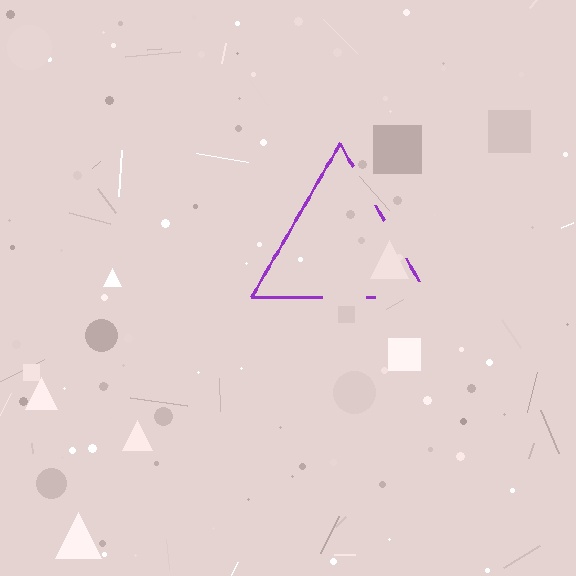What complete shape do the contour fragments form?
The contour fragments form a triangle.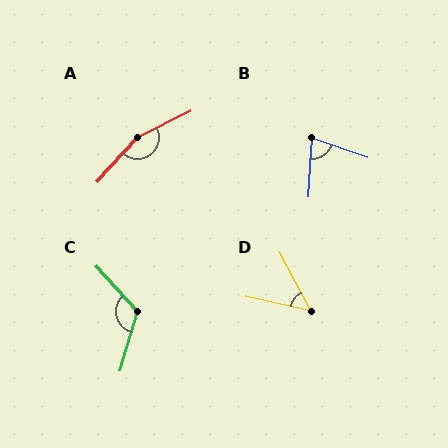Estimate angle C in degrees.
Approximately 121 degrees.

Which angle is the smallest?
D, at approximately 50 degrees.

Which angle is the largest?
A, at approximately 158 degrees.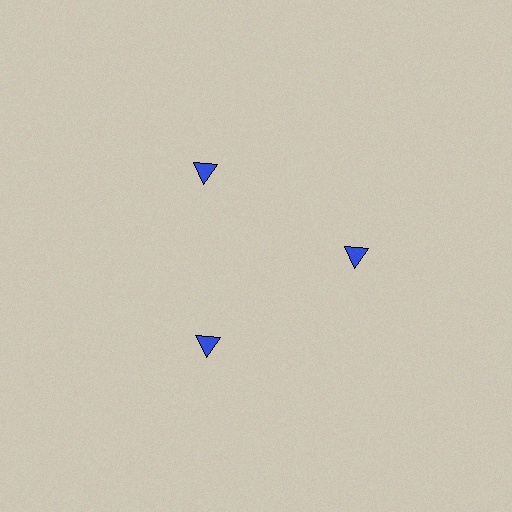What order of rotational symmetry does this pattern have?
This pattern has 3-fold rotational symmetry.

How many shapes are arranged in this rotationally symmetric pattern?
There are 3 shapes, arranged in 3 groups of 1.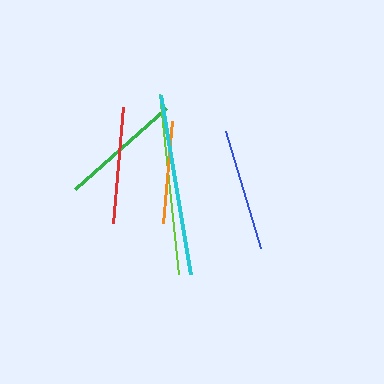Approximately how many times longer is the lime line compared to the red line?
The lime line is approximately 1.5 times the length of the red line.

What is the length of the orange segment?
The orange segment is approximately 102 pixels long.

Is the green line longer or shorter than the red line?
The green line is longer than the red line.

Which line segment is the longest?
The cyan line is the longest at approximately 182 pixels.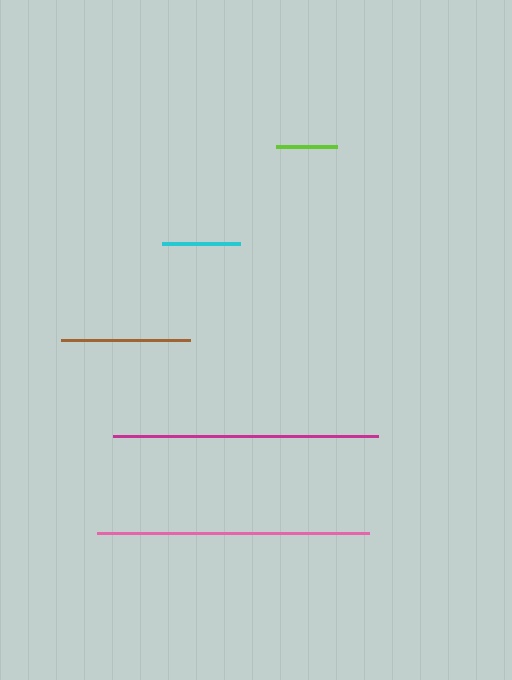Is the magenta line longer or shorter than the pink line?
The pink line is longer than the magenta line.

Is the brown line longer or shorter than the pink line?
The pink line is longer than the brown line.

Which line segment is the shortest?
The lime line is the shortest at approximately 61 pixels.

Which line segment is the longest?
The pink line is the longest at approximately 272 pixels.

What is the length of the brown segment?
The brown segment is approximately 129 pixels long.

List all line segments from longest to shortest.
From longest to shortest: pink, magenta, brown, cyan, lime.